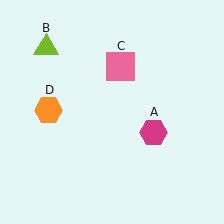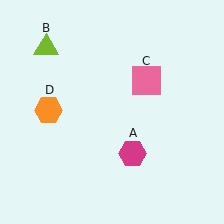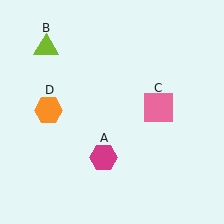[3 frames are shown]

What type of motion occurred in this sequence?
The magenta hexagon (object A), pink square (object C) rotated clockwise around the center of the scene.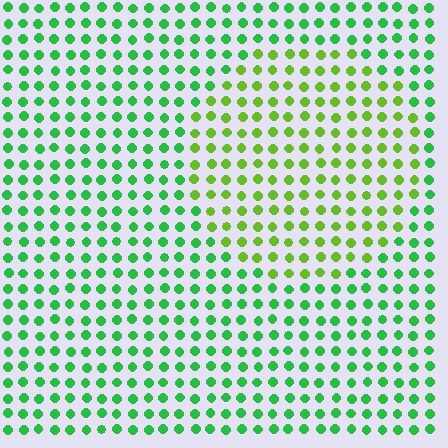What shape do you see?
I see a circle.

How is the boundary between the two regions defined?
The boundary is defined purely by a slight shift in hue (about 37 degrees). Spacing, size, and orientation are identical on both sides.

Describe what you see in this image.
The image is filled with small green elements in a uniform arrangement. A circle-shaped region is visible where the elements are tinted to a slightly different hue, forming a subtle color boundary.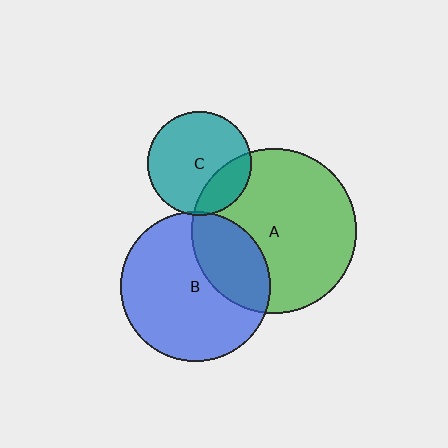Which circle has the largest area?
Circle A (green).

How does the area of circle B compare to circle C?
Approximately 2.1 times.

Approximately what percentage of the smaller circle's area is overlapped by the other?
Approximately 5%.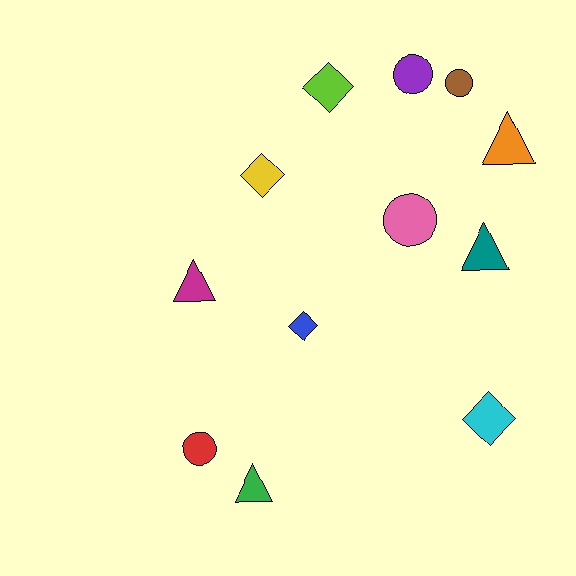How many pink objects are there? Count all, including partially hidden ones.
There is 1 pink object.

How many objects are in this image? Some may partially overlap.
There are 12 objects.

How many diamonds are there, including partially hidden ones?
There are 4 diamonds.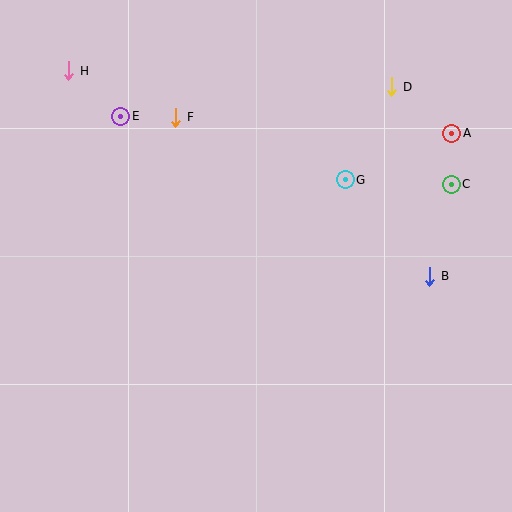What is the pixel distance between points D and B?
The distance between D and B is 193 pixels.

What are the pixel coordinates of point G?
Point G is at (345, 180).